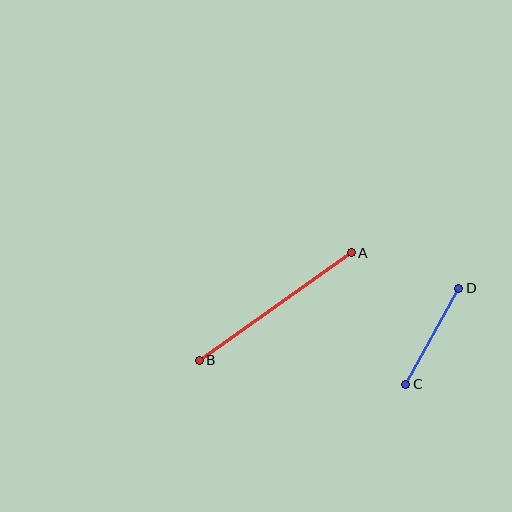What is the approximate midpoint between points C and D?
The midpoint is at approximately (432, 336) pixels.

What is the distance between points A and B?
The distance is approximately 186 pixels.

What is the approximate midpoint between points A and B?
The midpoint is at approximately (275, 306) pixels.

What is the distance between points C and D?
The distance is approximately 110 pixels.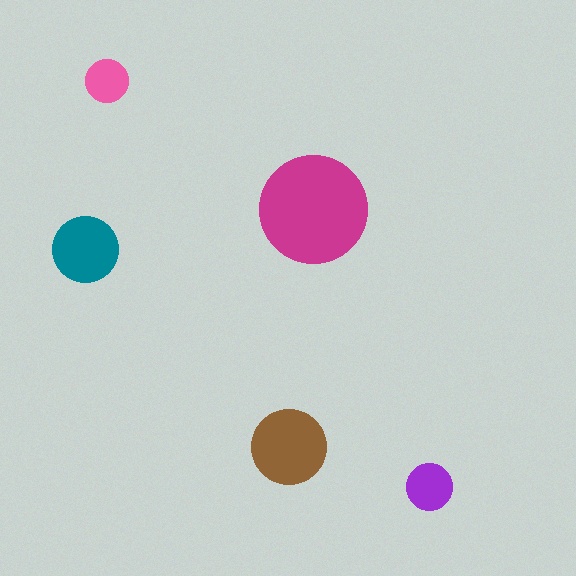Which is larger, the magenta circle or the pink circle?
The magenta one.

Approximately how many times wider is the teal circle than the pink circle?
About 1.5 times wider.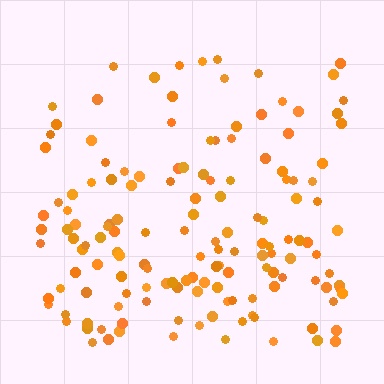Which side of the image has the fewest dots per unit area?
The top.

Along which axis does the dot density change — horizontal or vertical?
Vertical.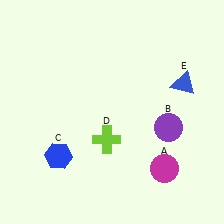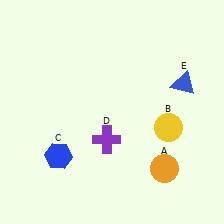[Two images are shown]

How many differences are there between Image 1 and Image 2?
There are 3 differences between the two images.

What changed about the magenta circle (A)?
In Image 1, A is magenta. In Image 2, it changed to orange.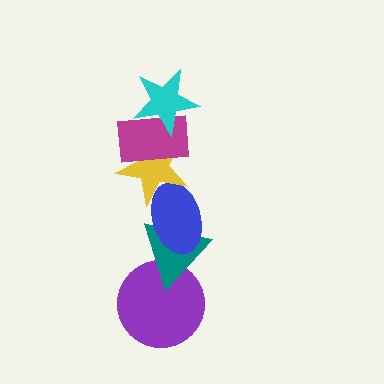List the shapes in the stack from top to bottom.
From top to bottom: the cyan star, the magenta rectangle, the yellow star, the blue ellipse, the teal triangle, the purple circle.